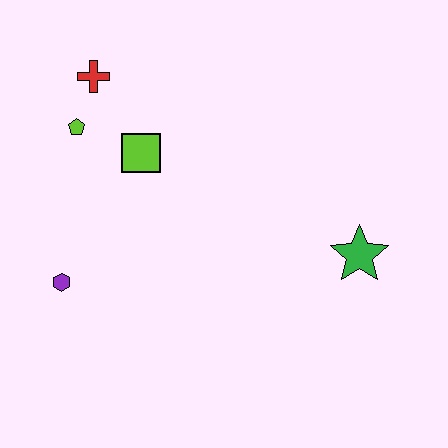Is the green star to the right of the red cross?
Yes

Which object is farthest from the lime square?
The green star is farthest from the lime square.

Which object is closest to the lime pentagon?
The red cross is closest to the lime pentagon.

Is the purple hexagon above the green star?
No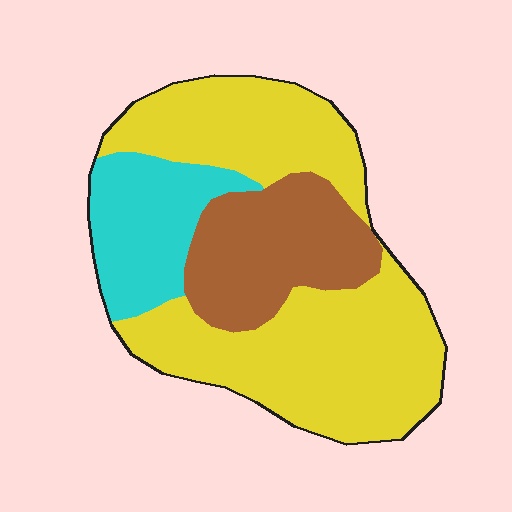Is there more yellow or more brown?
Yellow.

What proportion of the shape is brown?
Brown takes up about one quarter (1/4) of the shape.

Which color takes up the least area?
Cyan, at roughly 20%.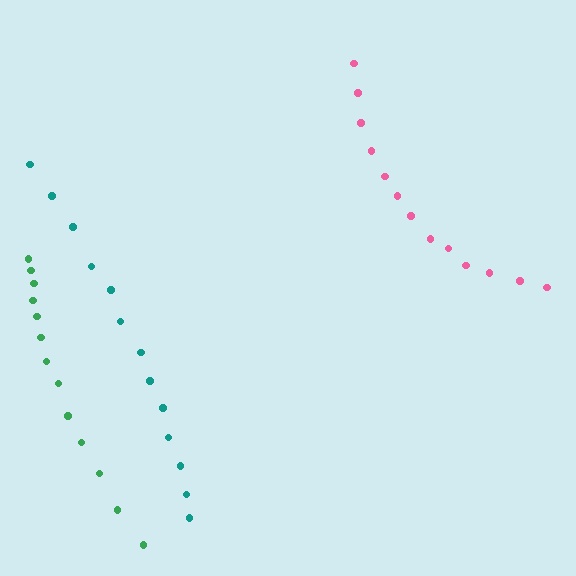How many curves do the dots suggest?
There are 3 distinct paths.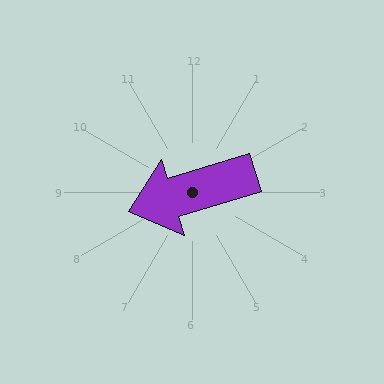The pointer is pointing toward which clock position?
Roughly 8 o'clock.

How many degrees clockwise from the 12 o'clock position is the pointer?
Approximately 253 degrees.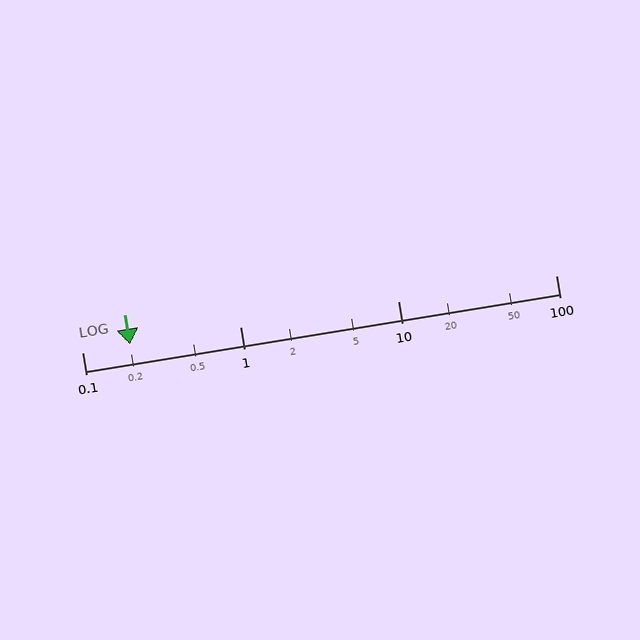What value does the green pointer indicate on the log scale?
The pointer indicates approximately 0.2.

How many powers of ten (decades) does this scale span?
The scale spans 3 decades, from 0.1 to 100.